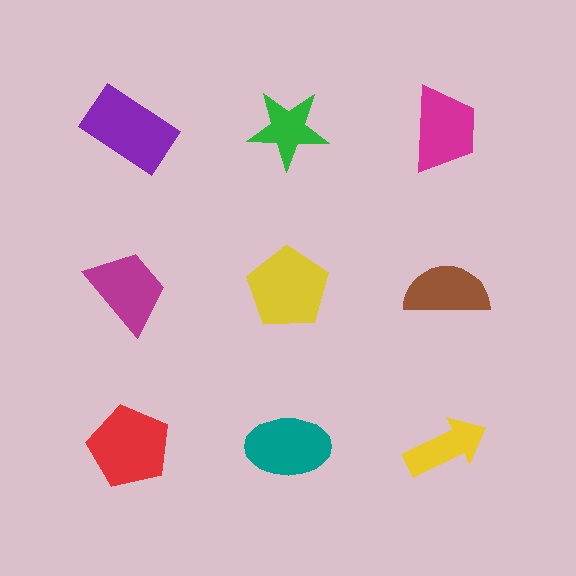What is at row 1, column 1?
A purple rectangle.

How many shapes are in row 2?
3 shapes.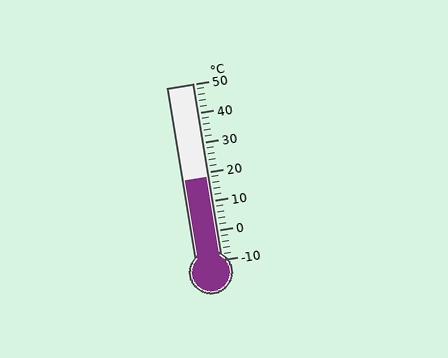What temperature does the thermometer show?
The thermometer shows approximately 18°C.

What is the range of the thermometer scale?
The thermometer scale ranges from -10°C to 50°C.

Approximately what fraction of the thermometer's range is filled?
The thermometer is filled to approximately 45% of its range.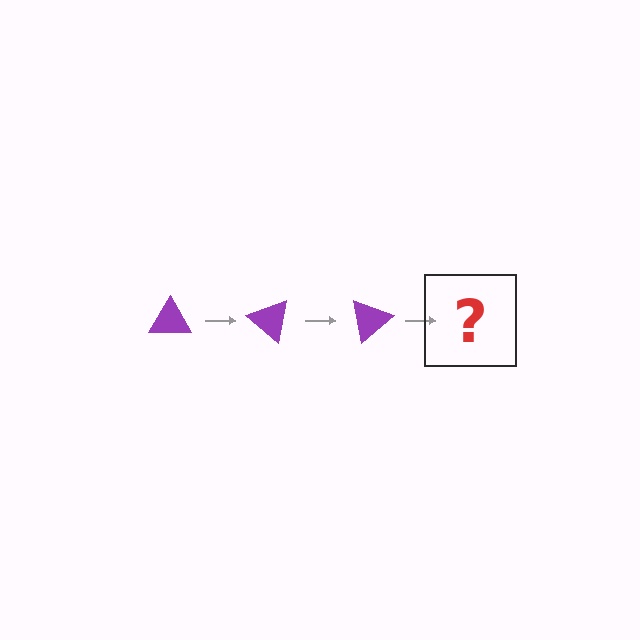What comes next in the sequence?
The next element should be a purple triangle rotated 120 degrees.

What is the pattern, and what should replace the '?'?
The pattern is that the triangle rotates 40 degrees each step. The '?' should be a purple triangle rotated 120 degrees.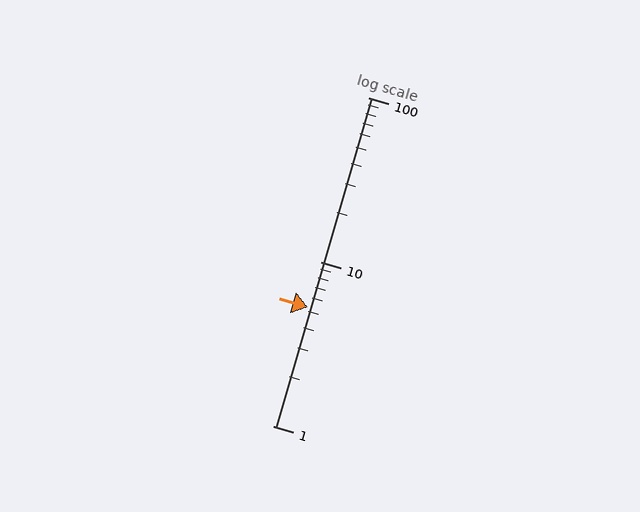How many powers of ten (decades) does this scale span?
The scale spans 2 decades, from 1 to 100.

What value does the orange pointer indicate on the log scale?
The pointer indicates approximately 5.3.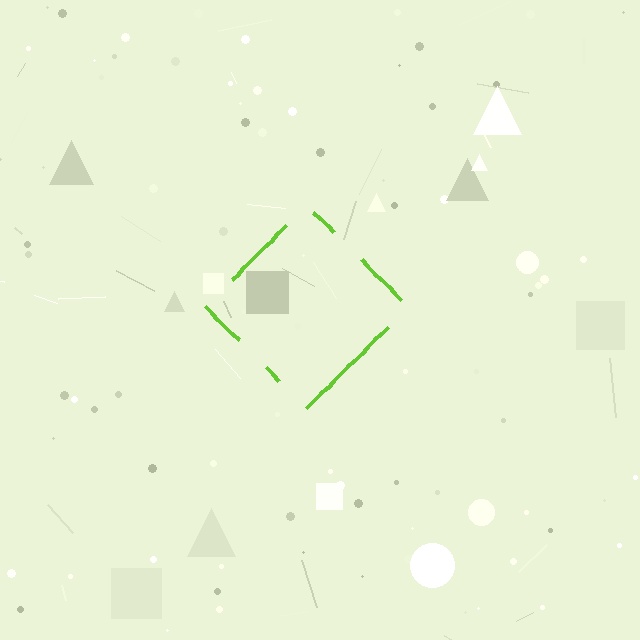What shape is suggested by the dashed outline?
The dashed outline suggests a diamond.